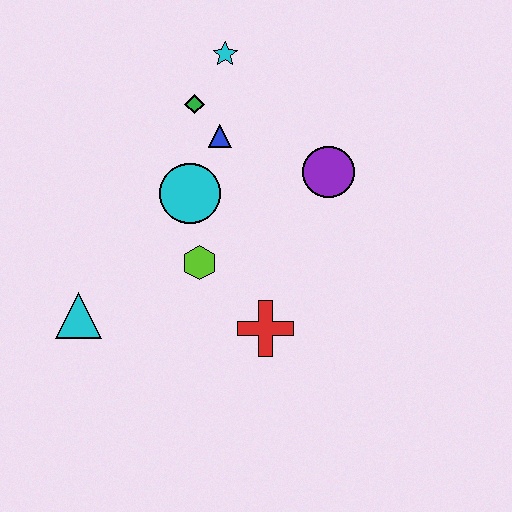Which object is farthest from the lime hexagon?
The cyan star is farthest from the lime hexagon.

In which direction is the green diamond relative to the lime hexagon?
The green diamond is above the lime hexagon.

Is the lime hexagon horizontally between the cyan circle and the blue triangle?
Yes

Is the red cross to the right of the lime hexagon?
Yes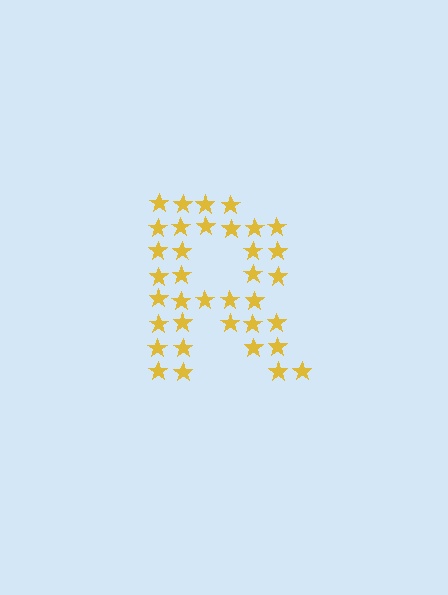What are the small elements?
The small elements are stars.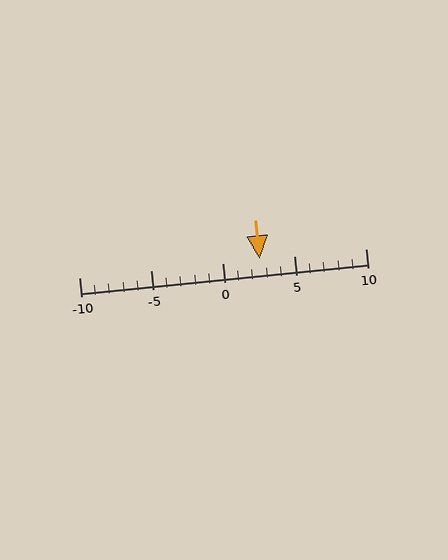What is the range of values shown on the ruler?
The ruler shows values from -10 to 10.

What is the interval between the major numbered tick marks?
The major tick marks are spaced 5 units apart.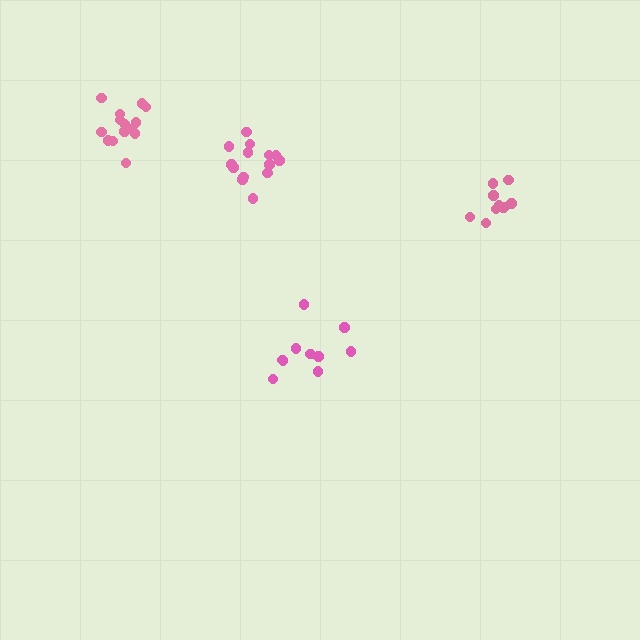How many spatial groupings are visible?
There are 4 spatial groupings.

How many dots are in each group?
Group 1: 14 dots, Group 2: 14 dots, Group 3: 10 dots, Group 4: 9 dots (47 total).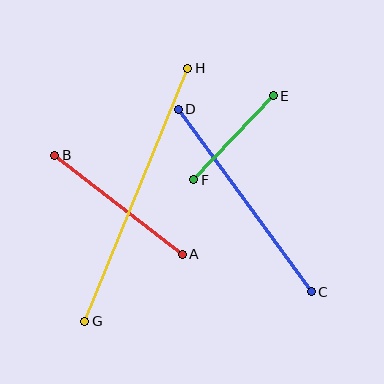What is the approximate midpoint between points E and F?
The midpoint is at approximately (234, 138) pixels.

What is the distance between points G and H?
The distance is approximately 273 pixels.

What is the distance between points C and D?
The distance is approximately 226 pixels.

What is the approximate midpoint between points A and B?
The midpoint is at approximately (119, 205) pixels.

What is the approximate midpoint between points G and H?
The midpoint is at approximately (136, 195) pixels.